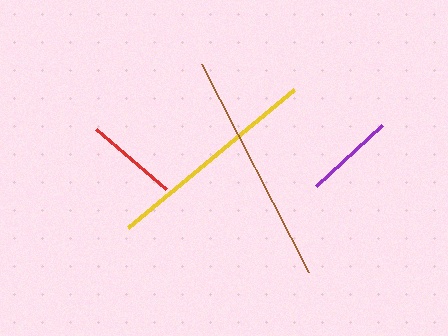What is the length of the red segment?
The red segment is approximately 92 pixels long.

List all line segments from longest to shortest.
From longest to shortest: brown, yellow, red, purple.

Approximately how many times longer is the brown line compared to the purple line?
The brown line is approximately 2.6 times the length of the purple line.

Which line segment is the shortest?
The purple line is the shortest at approximately 90 pixels.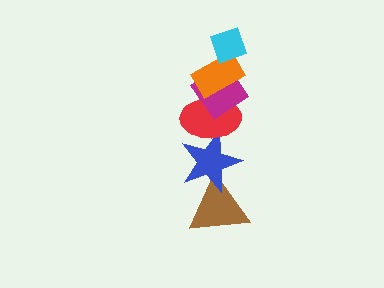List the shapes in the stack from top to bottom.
From top to bottom: the cyan diamond, the orange rectangle, the magenta diamond, the red ellipse, the blue star, the brown triangle.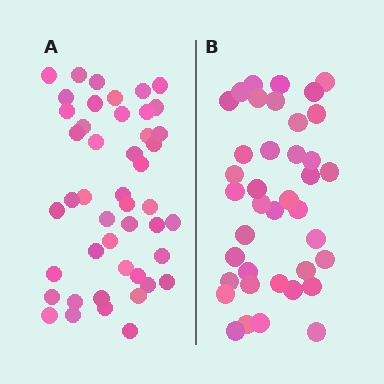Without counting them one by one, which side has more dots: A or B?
Region A (the left region) has more dots.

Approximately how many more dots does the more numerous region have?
Region A has roughly 8 or so more dots than region B.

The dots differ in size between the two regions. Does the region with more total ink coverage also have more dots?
No. Region B has more total ink coverage because its dots are larger, but region A actually contains more individual dots. Total area can be misleading — the number of items is what matters here.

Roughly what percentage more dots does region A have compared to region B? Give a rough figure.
About 20% more.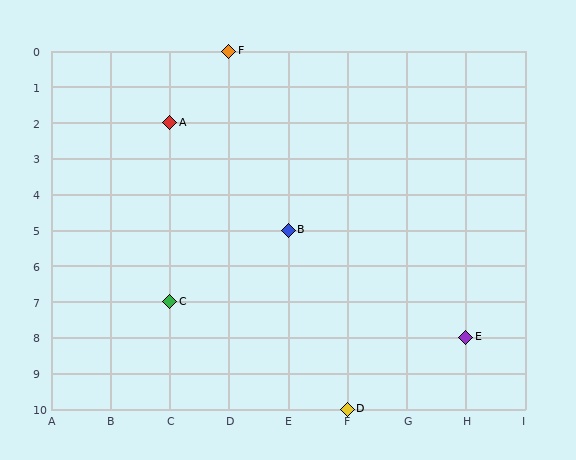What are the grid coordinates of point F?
Point F is at grid coordinates (D, 0).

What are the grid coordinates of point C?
Point C is at grid coordinates (C, 7).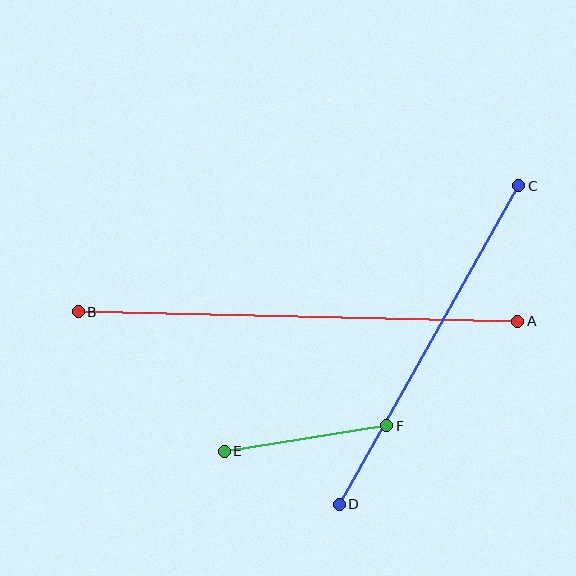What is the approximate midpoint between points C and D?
The midpoint is at approximately (429, 345) pixels.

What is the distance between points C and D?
The distance is approximately 366 pixels.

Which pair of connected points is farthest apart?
Points A and B are farthest apart.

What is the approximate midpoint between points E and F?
The midpoint is at approximately (306, 438) pixels.